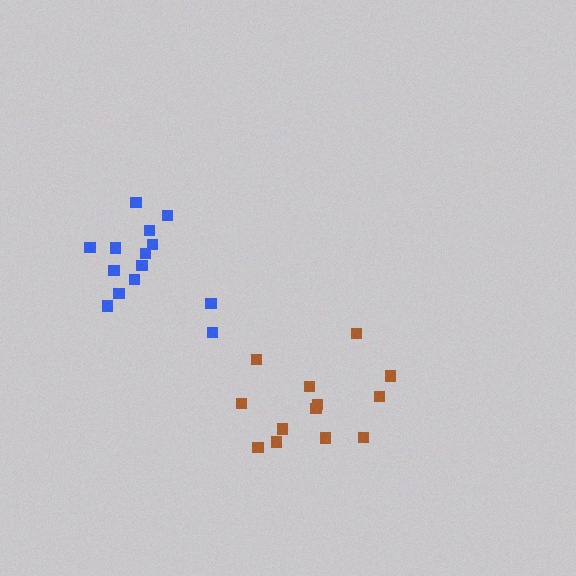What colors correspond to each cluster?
The clusters are colored: blue, brown.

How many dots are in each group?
Group 1: 14 dots, Group 2: 13 dots (27 total).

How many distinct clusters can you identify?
There are 2 distinct clusters.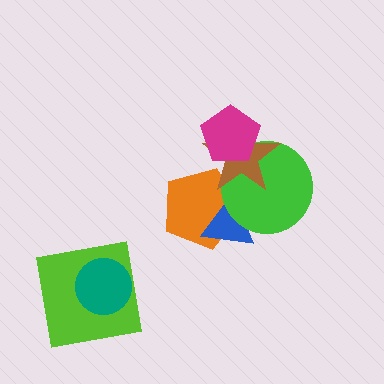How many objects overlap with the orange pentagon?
3 objects overlap with the orange pentagon.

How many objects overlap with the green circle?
4 objects overlap with the green circle.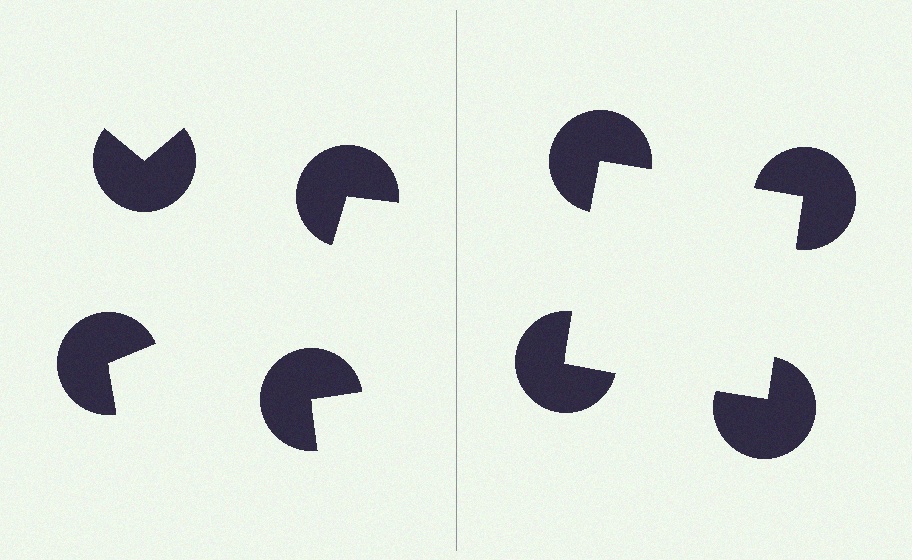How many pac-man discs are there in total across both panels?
8 — 4 on each side.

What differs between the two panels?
The pac-man discs are positioned identically on both sides; only the wedge orientations differ. On the right they align to a square; on the left they are misaligned.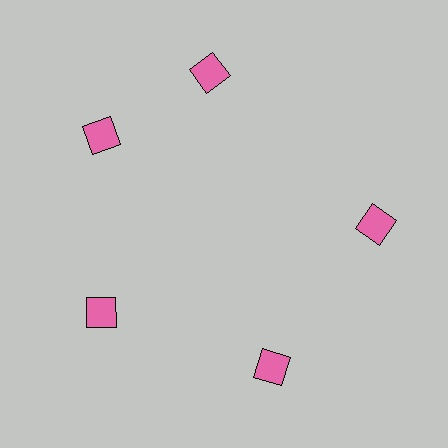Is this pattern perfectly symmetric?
No. The 5 pink squares are arranged in a ring, but one element near the 1 o'clock position is rotated out of alignment along the ring, breaking the 5-fold rotational symmetry.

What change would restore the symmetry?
The symmetry would be restored by rotating it back into even spacing with its neighbors so that all 5 squares sit at equal angles and equal distance from the center.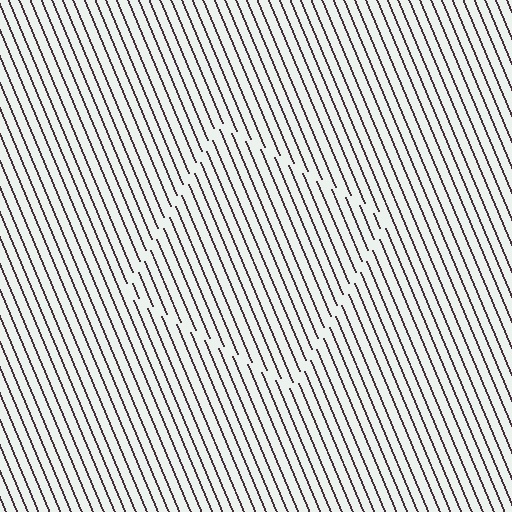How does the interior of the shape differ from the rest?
The interior of the shape contains the same grating, shifted by half a period — the contour is defined by the phase discontinuity where line-ends from the inner and outer gratings abut.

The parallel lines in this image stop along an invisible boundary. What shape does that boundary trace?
An illusory square. The interior of the shape contains the same grating, shifted by half a period — the contour is defined by the phase discontinuity where line-ends from the inner and outer gratings abut.